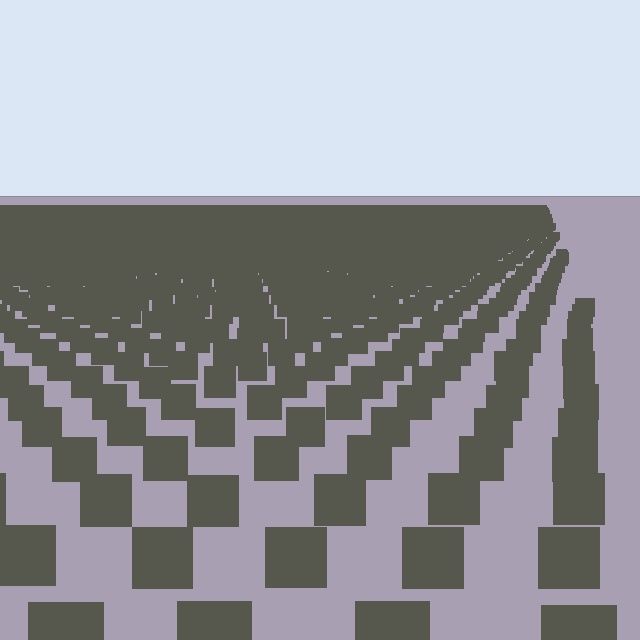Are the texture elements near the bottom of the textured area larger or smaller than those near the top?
Larger. Near the bottom, elements are closer to the viewer and appear at a bigger on-screen size.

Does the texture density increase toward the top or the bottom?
Density increases toward the top.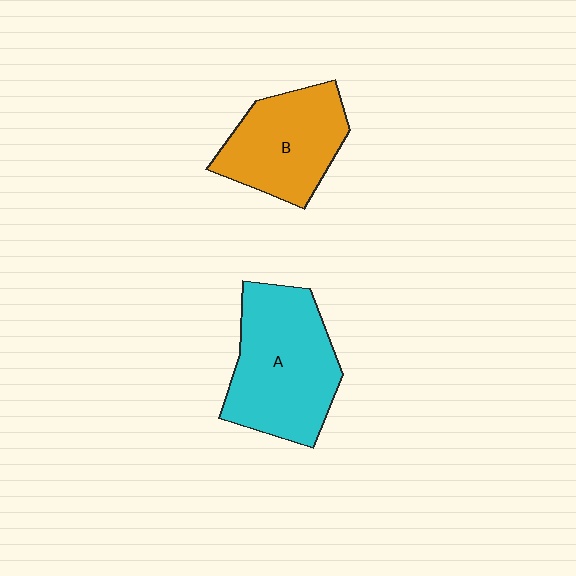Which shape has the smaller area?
Shape B (orange).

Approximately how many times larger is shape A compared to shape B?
Approximately 1.3 times.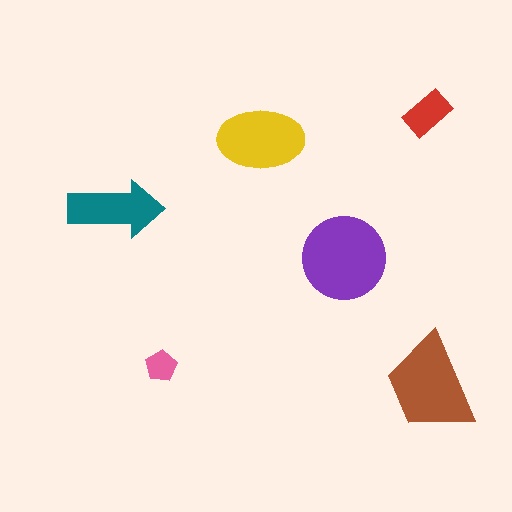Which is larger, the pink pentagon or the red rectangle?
The red rectangle.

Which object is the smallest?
The pink pentagon.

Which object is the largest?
The purple circle.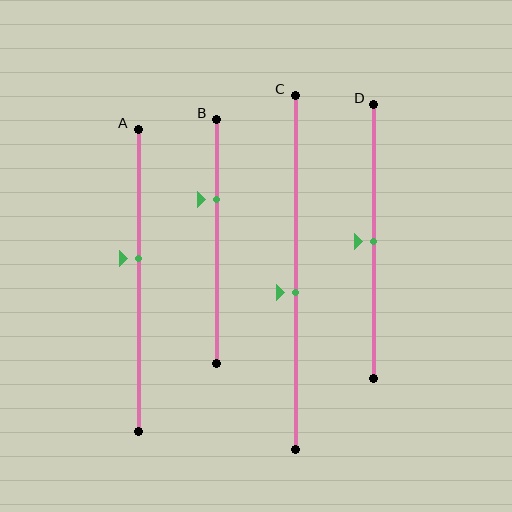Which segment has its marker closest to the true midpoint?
Segment D has its marker closest to the true midpoint.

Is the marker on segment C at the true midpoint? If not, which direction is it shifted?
No, the marker on segment C is shifted downward by about 5% of the segment length.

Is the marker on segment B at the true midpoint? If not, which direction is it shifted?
No, the marker on segment B is shifted upward by about 17% of the segment length.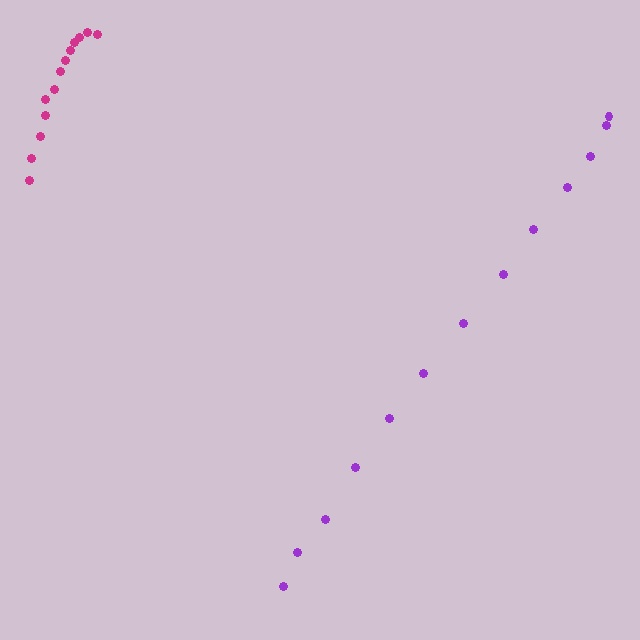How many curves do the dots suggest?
There are 2 distinct paths.